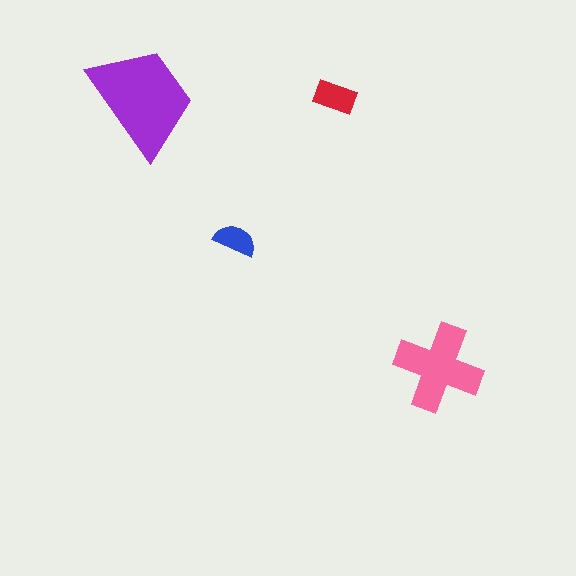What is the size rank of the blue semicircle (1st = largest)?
4th.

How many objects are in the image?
There are 4 objects in the image.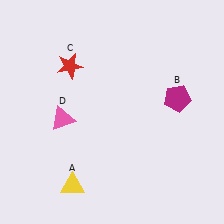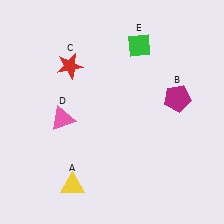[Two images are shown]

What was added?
A green diamond (E) was added in Image 2.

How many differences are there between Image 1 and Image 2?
There is 1 difference between the two images.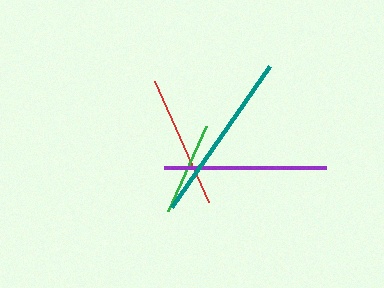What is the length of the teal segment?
The teal segment is approximately 172 pixels long.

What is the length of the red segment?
The red segment is approximately 132 pixels long.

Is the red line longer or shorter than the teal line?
The teal line is longer than the red line.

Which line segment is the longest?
The teal line is the longest at approximately 172 pixels.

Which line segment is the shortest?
The green line is the shortest at approximately 93 pixels.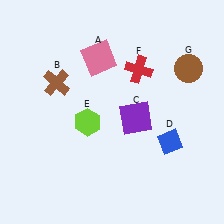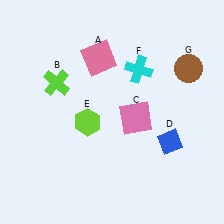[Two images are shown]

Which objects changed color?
B changed from brown to lime. C changed from purple to pink. F changed from red to cyan.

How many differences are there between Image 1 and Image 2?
There are 3 differences between the two images.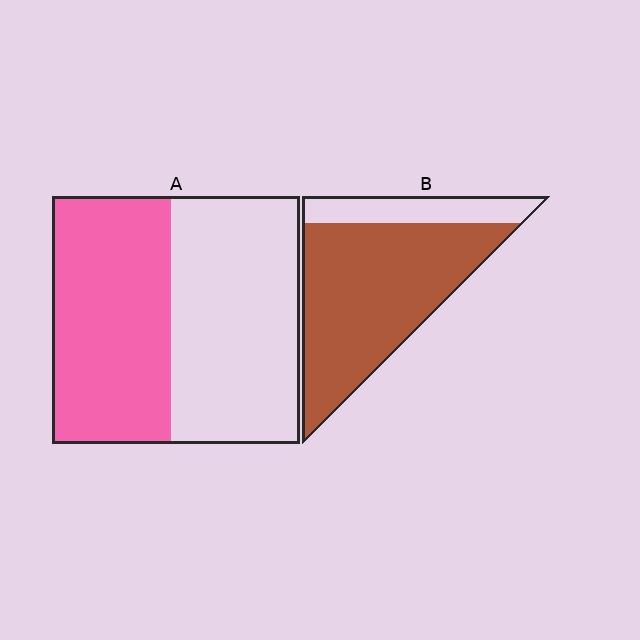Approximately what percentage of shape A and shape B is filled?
A is approximately 50% and B is approximately 80%.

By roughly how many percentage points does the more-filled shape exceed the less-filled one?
By roughly 30 percentage points (B over A).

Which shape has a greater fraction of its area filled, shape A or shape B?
Shape B.